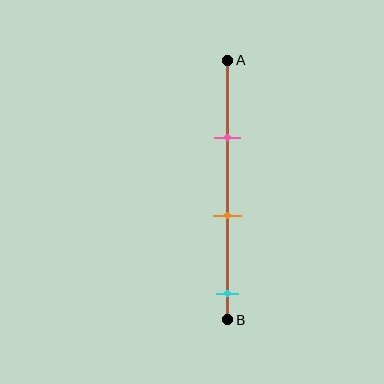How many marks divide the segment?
There are 3 marks dividing the segment.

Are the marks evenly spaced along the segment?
Yes, the marks are approximately evenly spaced.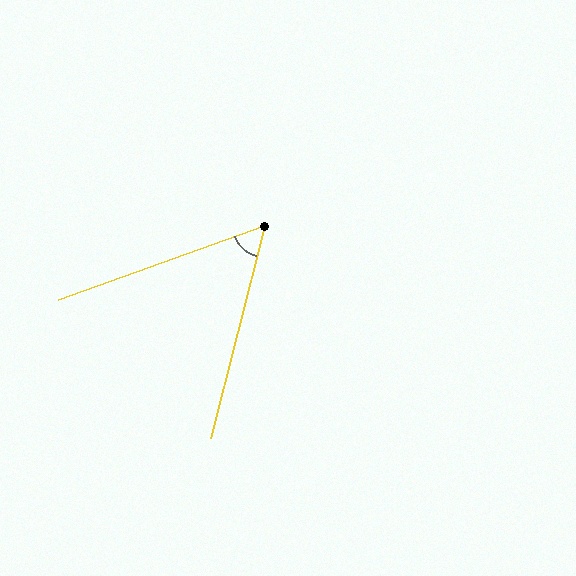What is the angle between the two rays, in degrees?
Approximately 56 degrees.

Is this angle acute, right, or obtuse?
It is acute.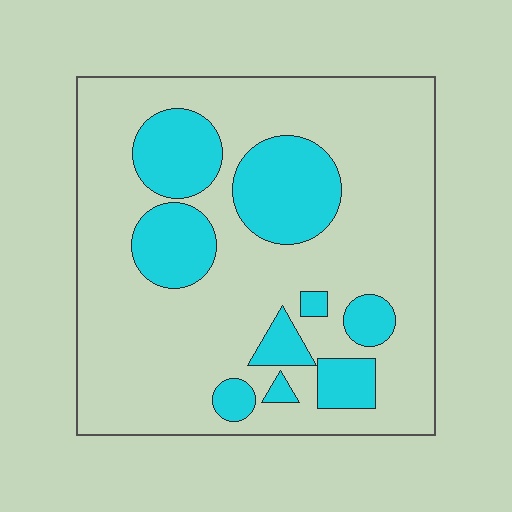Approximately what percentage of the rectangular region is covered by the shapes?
Approximately 25%.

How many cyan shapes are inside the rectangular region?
9.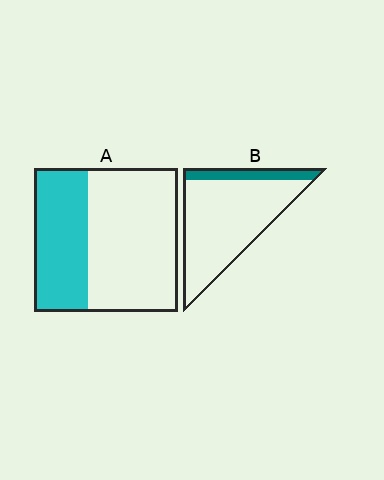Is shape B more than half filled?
No.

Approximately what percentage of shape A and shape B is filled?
A is approximately 40% and B is approximately 15%.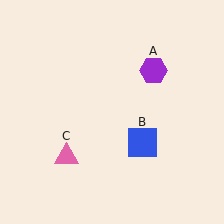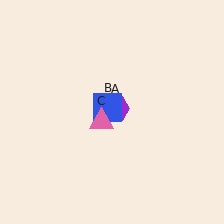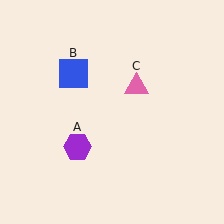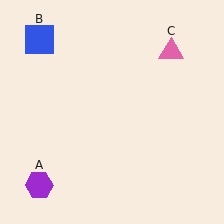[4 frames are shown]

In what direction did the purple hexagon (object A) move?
The purple hexagon (object A) moved down and to the left.